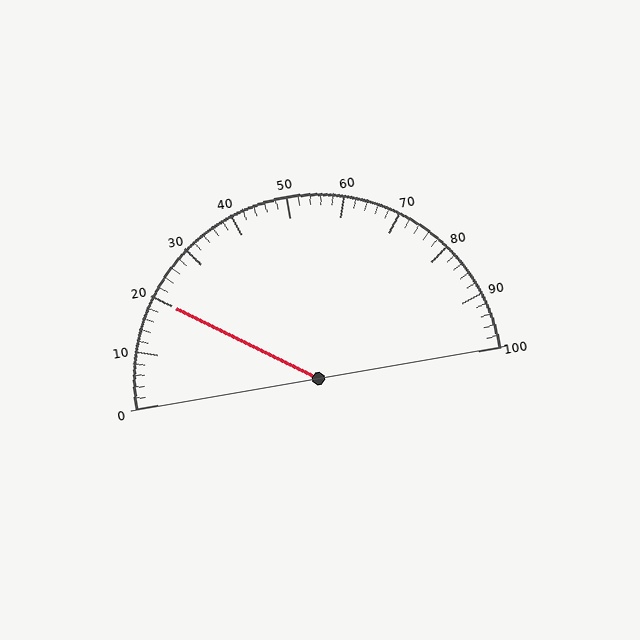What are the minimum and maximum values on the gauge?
The gauge ranges from 0 to 100.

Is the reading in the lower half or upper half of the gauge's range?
The reading is in the lower half of the range (0 to 100).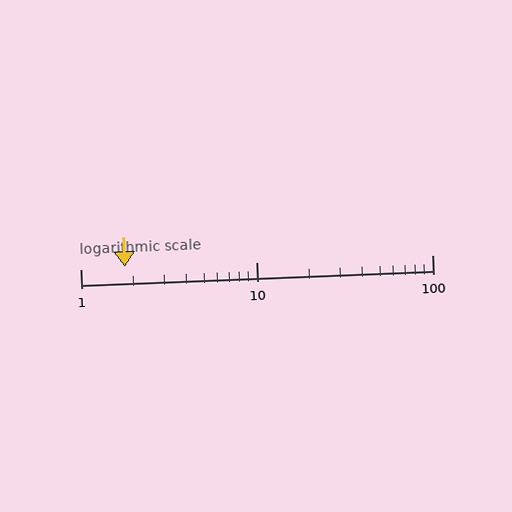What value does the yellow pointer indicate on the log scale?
The pointer indicates approximately 1.8.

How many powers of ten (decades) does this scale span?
The scale spans 2 decades, from 1 to 100.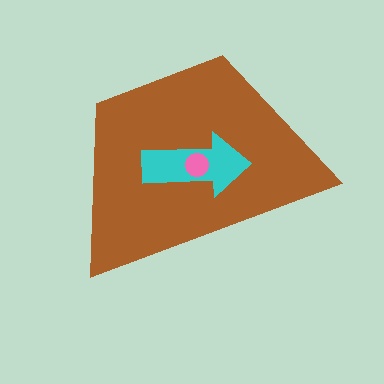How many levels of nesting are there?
3.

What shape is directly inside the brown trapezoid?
The cyan arrow.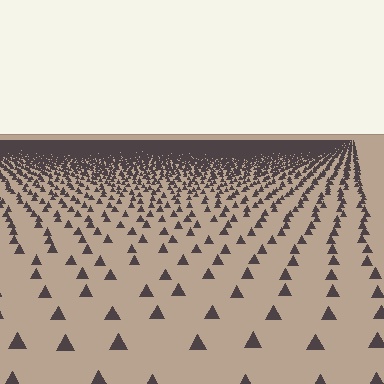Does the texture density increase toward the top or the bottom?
Density increases toward the top.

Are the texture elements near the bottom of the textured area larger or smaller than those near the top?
Larger. Near the bottom, elements are closer to the viewer and appear at a bigger on-screen size.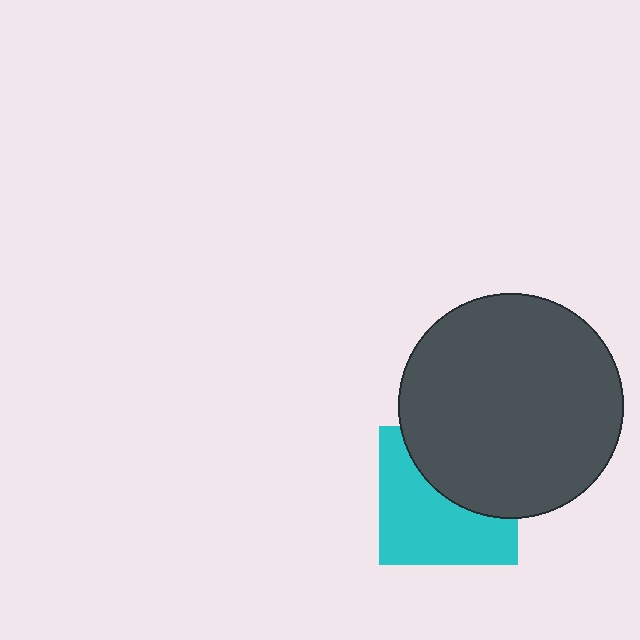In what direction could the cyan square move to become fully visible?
The cyan square could move down. That would shift it out from behind the dark gray circle entirely.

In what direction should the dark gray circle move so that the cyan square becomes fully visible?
The dark gray circle should move up. That is the shortest direction to clear the overlap and leave the cyan square fully visible.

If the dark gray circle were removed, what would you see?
You would see the complete cyan square.